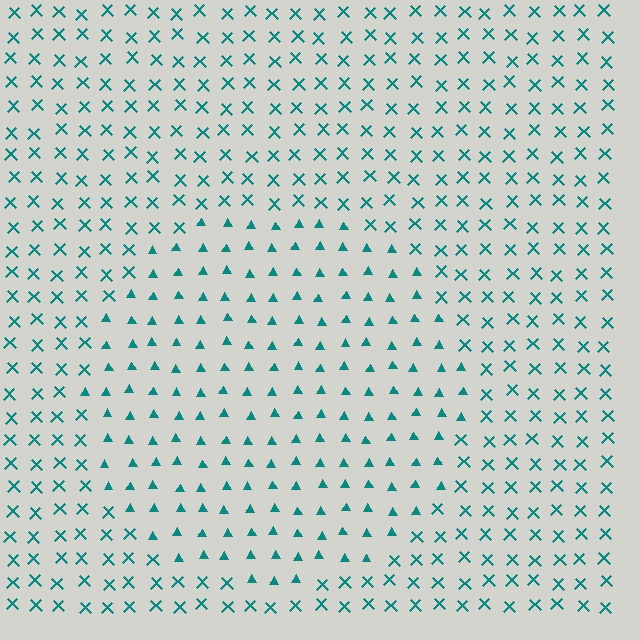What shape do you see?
I see a circle.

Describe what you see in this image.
The image is filled with small teal elements arranged in a uniform grid. A circle-shaped region contains triangles, while the surrounding area contains X marks. The boundary is defined purely by the change in element shape.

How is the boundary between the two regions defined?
The boundary is defined by a change in element shape: triangles inside vs. X marks outside. All elements share the same color and spacing.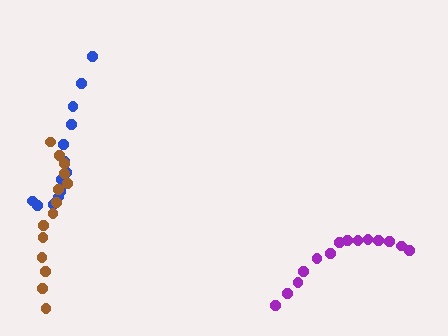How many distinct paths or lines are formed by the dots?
There are 3 distinct paths.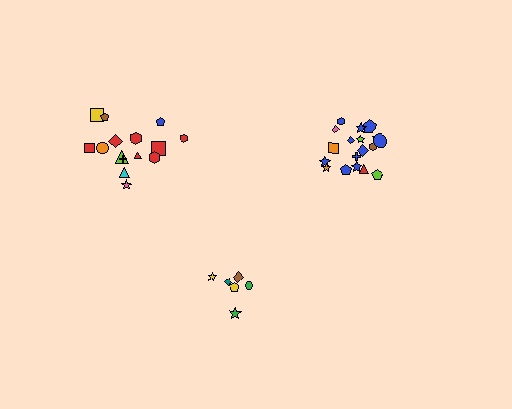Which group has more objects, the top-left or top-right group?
The top-right group.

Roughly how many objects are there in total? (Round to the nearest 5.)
Roughly 40 objects in total.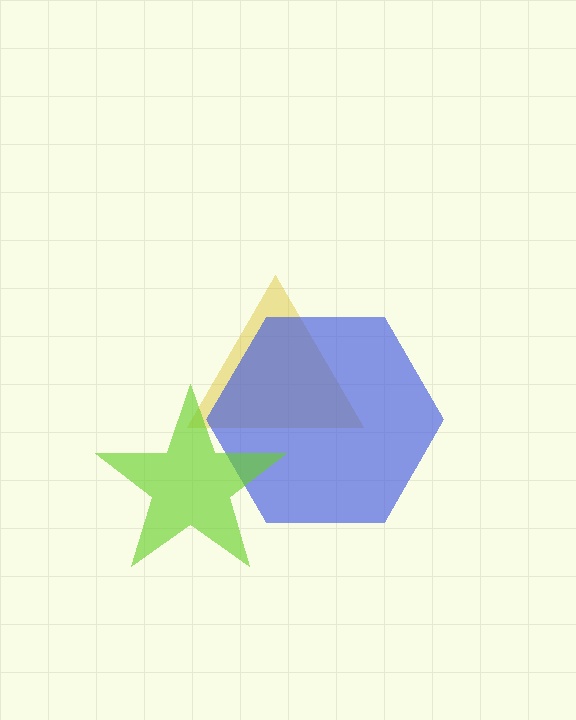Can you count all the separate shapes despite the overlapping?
Yes, there are 3 separate shapes.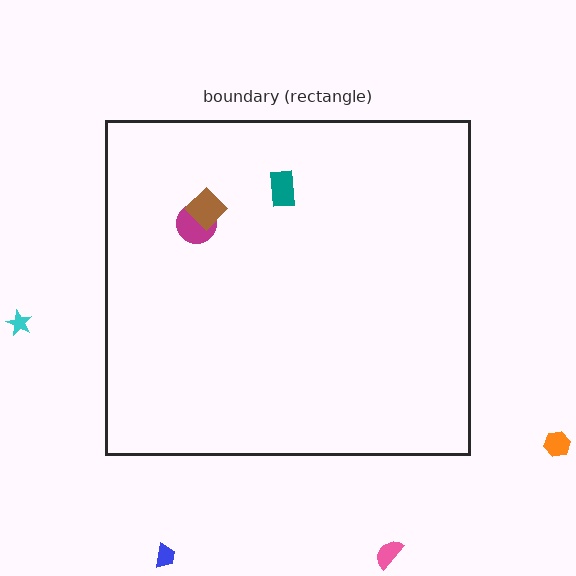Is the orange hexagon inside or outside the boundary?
Outside.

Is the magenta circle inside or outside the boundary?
Inside.